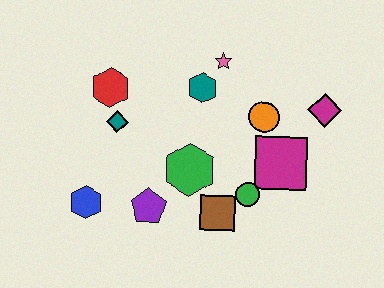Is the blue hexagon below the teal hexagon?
Yes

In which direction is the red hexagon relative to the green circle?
The red hexagon is to the left of the green circle.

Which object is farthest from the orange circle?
The blue hexagon is farthest from the orange circle.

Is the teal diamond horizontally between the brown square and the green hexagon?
No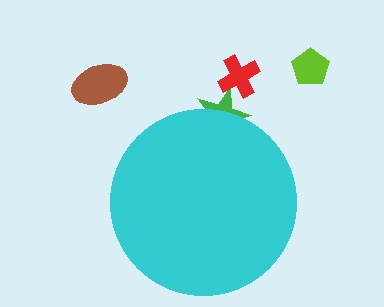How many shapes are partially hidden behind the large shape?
2 shapes are partially hidden.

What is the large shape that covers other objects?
A cyan circle.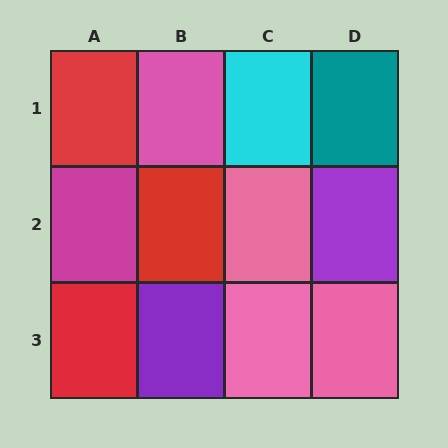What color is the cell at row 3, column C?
Pink.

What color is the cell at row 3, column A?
Red.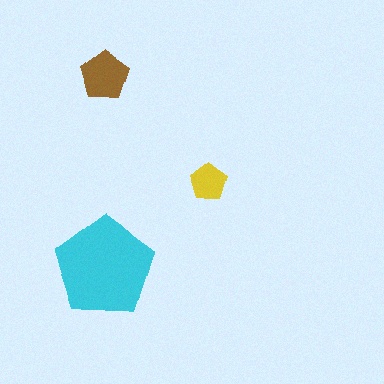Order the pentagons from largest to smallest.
the cyan one, the brown one, the yellow one.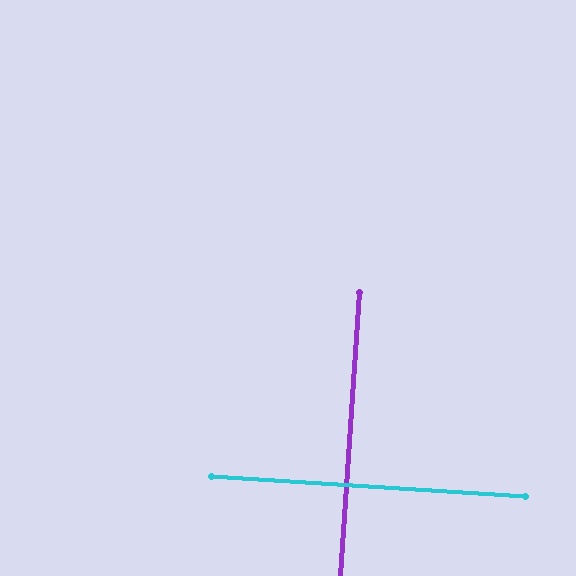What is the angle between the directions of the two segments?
Approximately 90 degrees.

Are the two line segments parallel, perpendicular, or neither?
Perpendicular — they meet at approximately 90°.